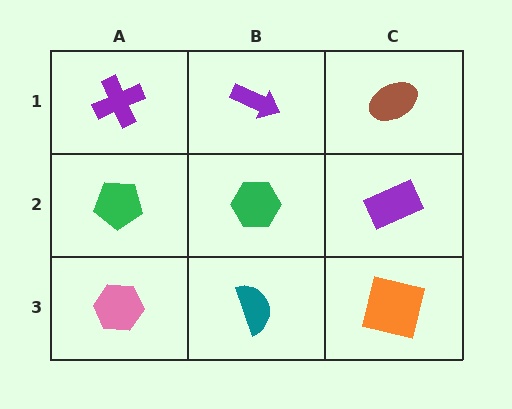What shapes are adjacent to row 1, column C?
A purple rectangle (row 2, column C), a purple arrow (row 1, column B).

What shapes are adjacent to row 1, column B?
A green hexagon (row 2, column B), a purple cross (row 1, column A), a brown ellipse (row 1, column C).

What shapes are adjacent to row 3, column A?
A green pentagon (row 2, column A), a teal semicircle (row 3, column B).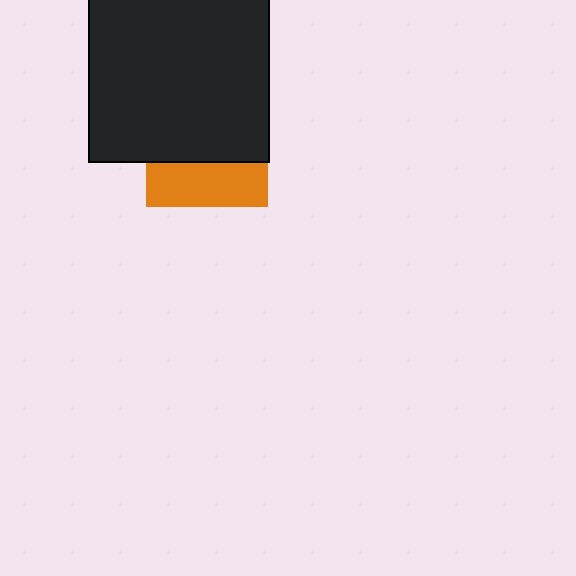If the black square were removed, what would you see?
You would see the complete orange square.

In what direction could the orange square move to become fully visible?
The orange square could move down. That would shift it out from behind the black square entirely.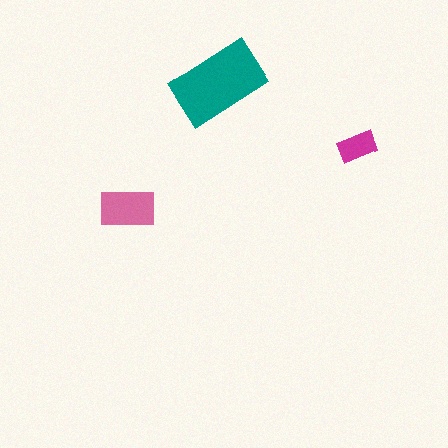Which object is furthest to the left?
The pink rectangle is leftmost.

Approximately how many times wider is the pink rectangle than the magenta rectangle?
About 1.5 times wider.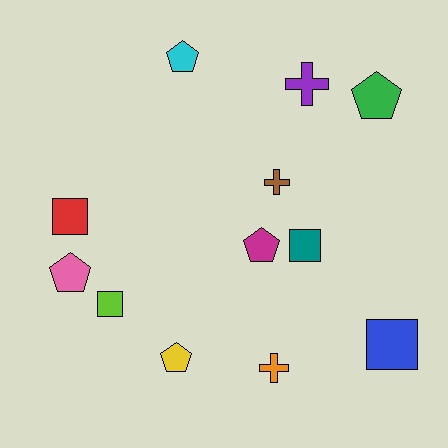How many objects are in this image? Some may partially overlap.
There are 12 objects.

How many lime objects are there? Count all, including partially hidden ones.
There is 1 lime object.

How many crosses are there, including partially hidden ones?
There are 3 crosses.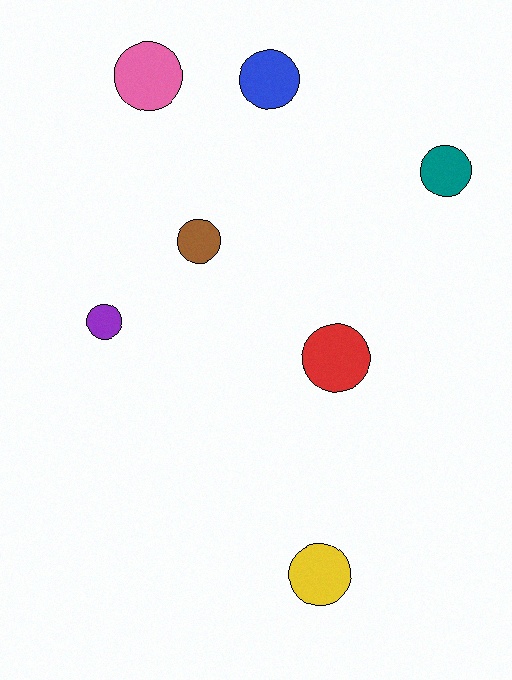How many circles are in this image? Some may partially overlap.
There are 7 circles.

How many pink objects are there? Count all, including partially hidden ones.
There is 1 pink object.